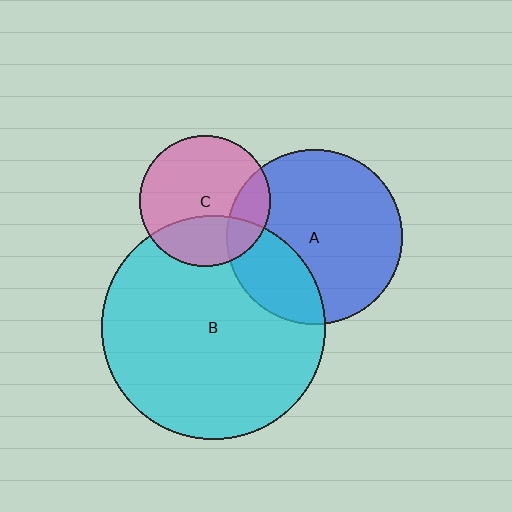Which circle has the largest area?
Circle B (cyan).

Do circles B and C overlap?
Yes.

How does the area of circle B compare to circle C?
Approximately 2.9 times.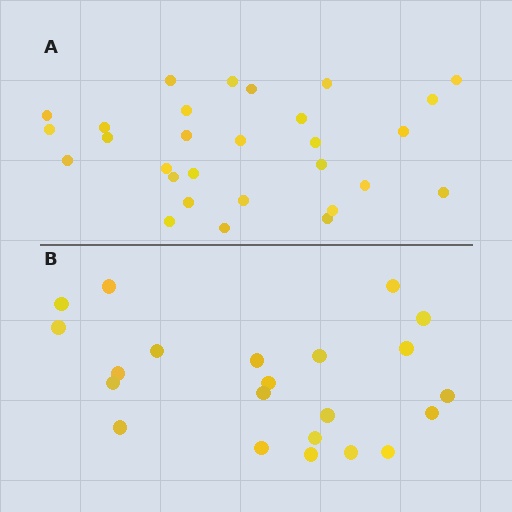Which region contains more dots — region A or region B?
Region A (the top region) has more dots.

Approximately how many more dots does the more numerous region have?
Region A has roughly 8 or so more dots than region B.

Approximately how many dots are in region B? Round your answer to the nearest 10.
About 20 dots. (The exact count is 22, which rounds to 20.)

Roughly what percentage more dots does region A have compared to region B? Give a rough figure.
About 30% more.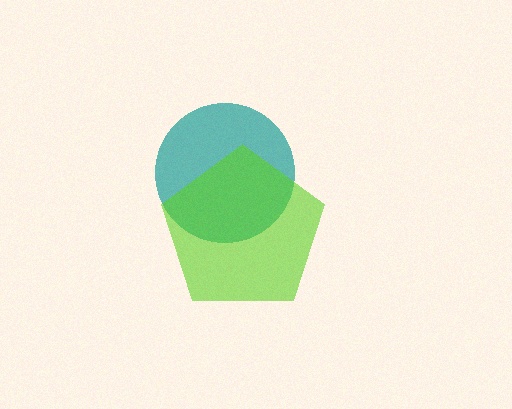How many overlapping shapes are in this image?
There are 2 overlapping shapes in the image.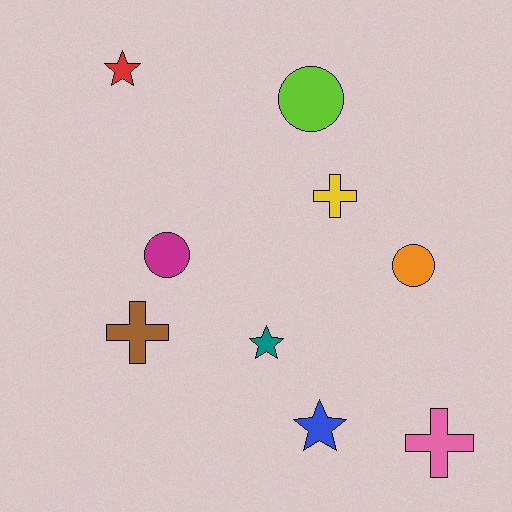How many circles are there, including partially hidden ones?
There are 3 circles.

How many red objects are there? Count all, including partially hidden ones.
There is 1 red object.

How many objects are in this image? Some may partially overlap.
There are 9 objects.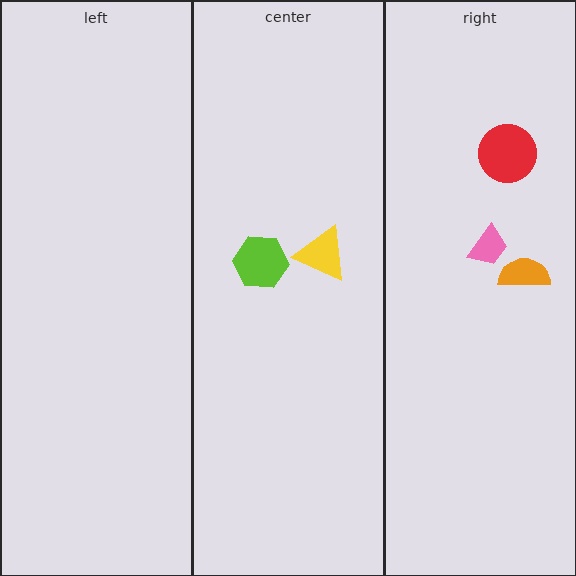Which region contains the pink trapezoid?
The right region.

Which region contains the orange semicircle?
The right region.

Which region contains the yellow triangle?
The center region.